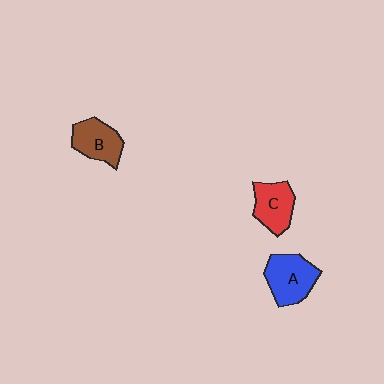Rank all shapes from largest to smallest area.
From largest to smallest: A (blue), B (brown), C (red).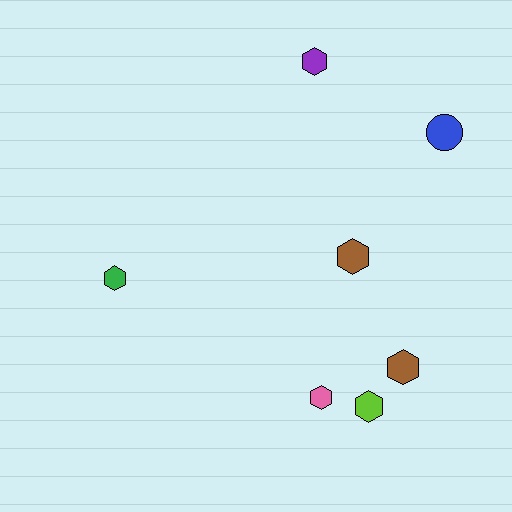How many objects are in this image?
There are 7 objects.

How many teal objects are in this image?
There are no teal objects.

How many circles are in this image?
There is 1 circle.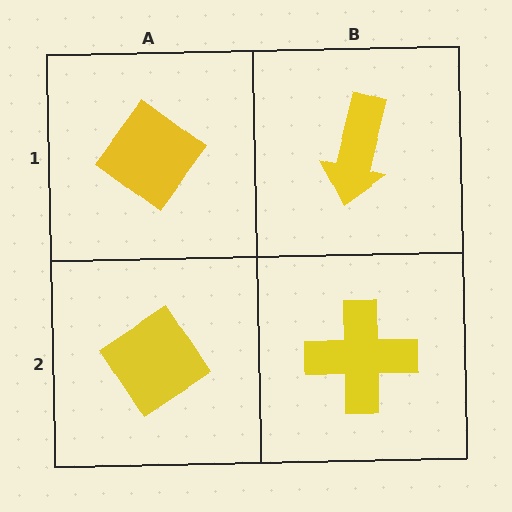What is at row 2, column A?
A yellow diamond.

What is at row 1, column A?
A yellow diamond.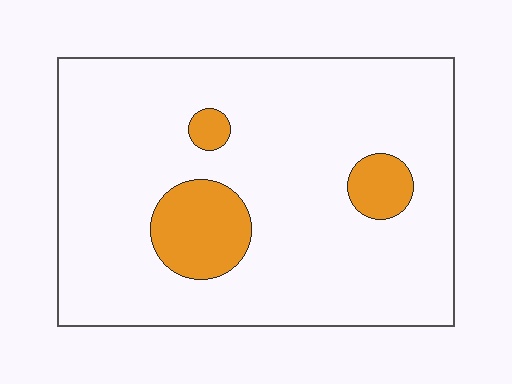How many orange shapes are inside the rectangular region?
3.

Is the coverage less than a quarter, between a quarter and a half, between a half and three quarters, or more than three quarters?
Less than a quarter.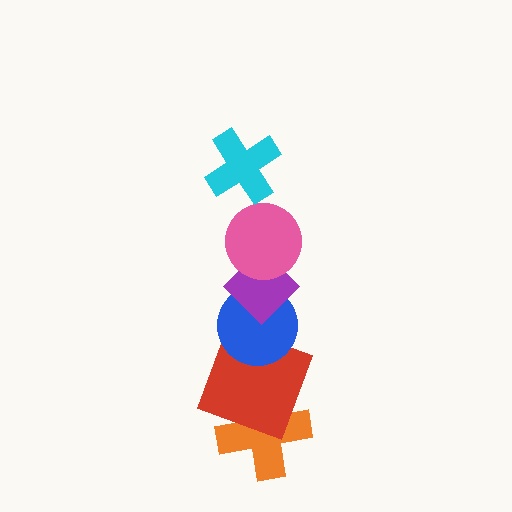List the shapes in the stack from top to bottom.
From top to bottom: the cyan cross, the pink circle, the purple diamond, the blue circle, the red square, the orange cross.